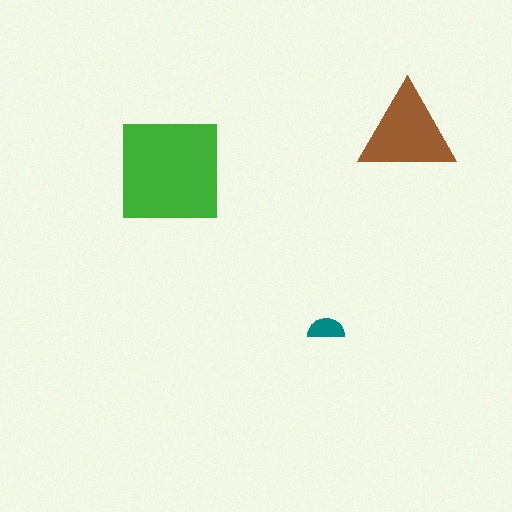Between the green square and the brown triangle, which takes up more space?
The green square.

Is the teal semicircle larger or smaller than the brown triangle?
Smaller.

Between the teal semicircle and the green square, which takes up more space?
The green square.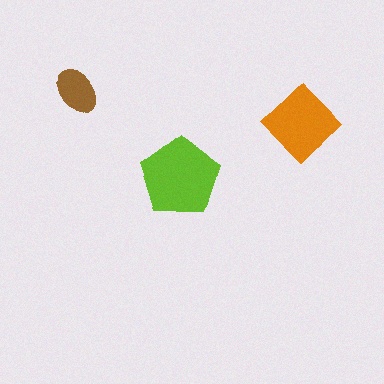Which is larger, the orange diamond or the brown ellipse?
The orange diamond.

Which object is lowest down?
The lime pentagon is bottommost.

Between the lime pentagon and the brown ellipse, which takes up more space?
The lime pentagon.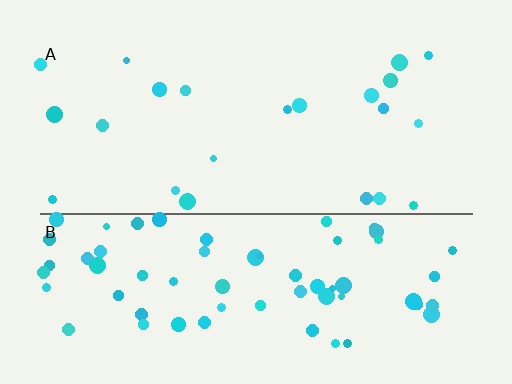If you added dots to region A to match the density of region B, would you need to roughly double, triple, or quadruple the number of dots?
Approximately triple.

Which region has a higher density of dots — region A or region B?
B (the bottom).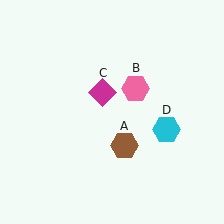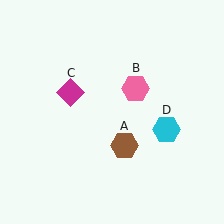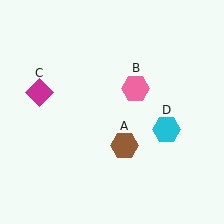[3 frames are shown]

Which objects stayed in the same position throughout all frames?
Brown hexagon (object A) and pink hexagon (object B) and cyan hexagon (object D) remained stationary.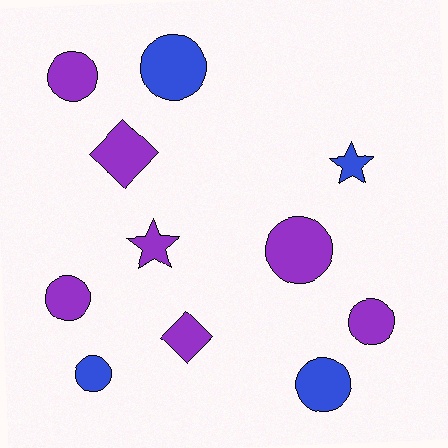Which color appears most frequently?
Purple, with 7 objects.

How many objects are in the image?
There are 11 objects.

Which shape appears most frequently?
Circle, with 7 objects.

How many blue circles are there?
There are 3 blue circles.